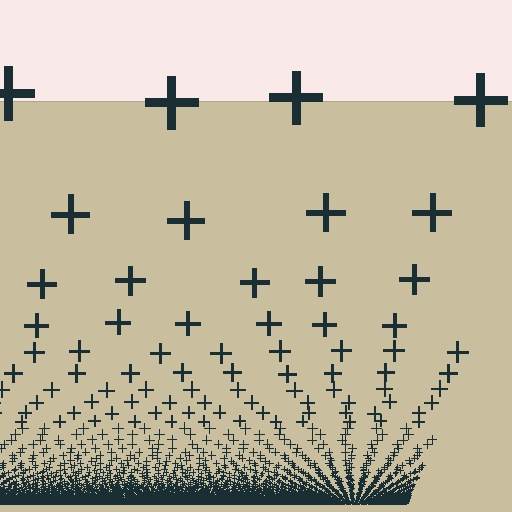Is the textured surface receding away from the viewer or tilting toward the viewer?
The surface appears to tilt toward the viewer. Texture elements get larger and sparser toward the top.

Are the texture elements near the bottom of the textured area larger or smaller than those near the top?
Smaller. The gradient is inverted — elements near the bottom are smaller and denser.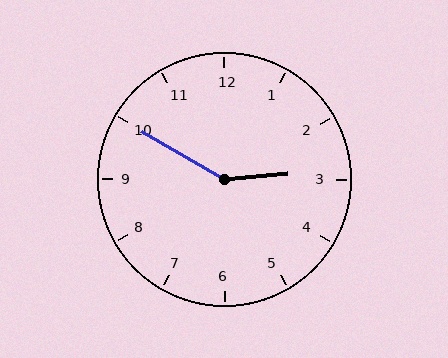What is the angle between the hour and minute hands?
Approximately 145 degrees.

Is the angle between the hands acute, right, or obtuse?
It is obtuse.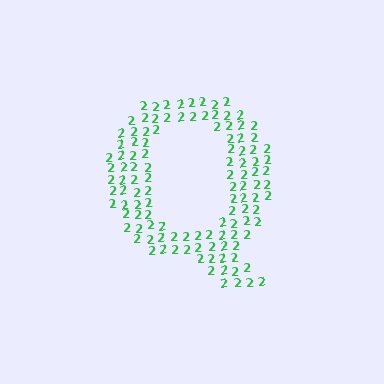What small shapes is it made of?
It is made of small digit 2's.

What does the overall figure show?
The overall figure shows the letter Q.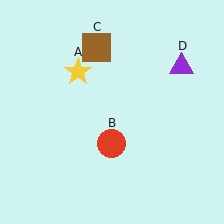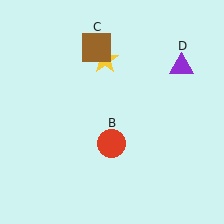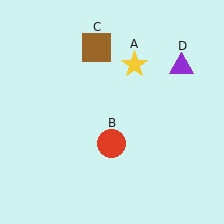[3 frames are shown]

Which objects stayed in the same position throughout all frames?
Red circle (object B) and brown square (object C) and purple triangle (object D) remained stationary.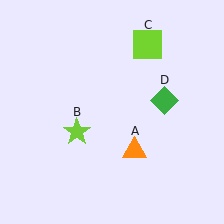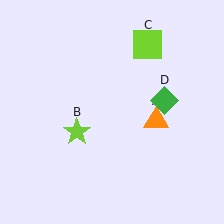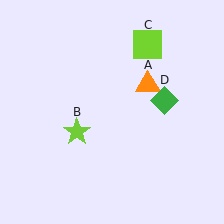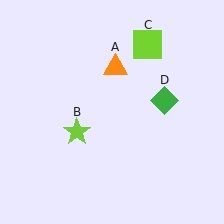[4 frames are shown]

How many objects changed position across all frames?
1 object changed position: orange triangle (object A).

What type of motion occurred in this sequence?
The orange triangle (object A) rotated counterclockwise around the center of the scene.